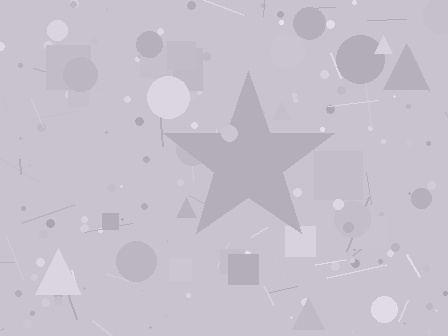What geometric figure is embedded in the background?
A star is embedded in the background.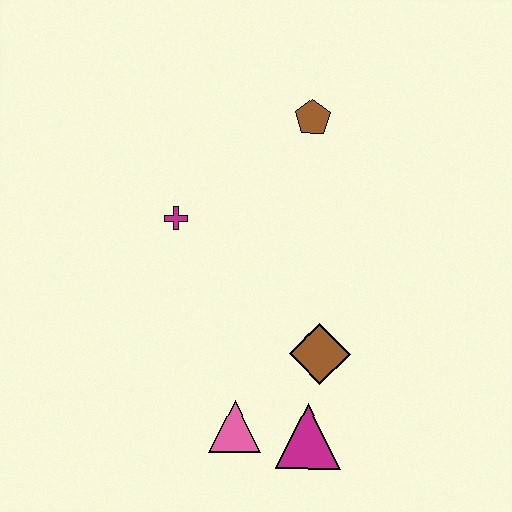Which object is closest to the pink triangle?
The magenta triangle is closest to the pink triangle.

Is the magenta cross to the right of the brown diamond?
No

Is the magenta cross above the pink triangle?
Yes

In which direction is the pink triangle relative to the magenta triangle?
The pink triangle is to the left of the magenta triangle.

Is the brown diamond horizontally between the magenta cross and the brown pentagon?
No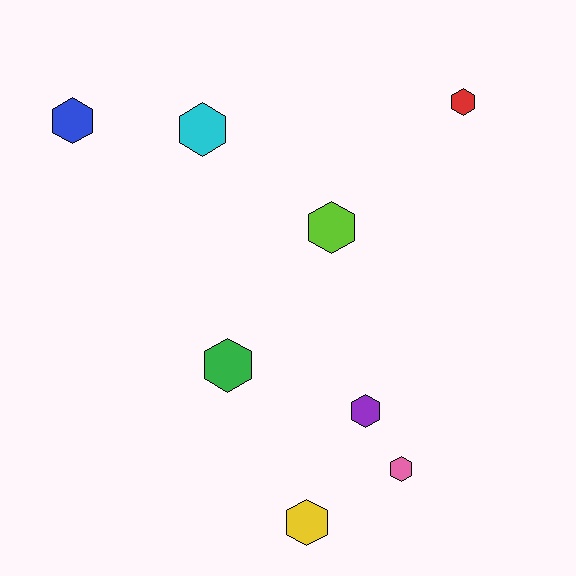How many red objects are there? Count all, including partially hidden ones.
There is 1 red object.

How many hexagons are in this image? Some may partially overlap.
There are 8 hexagons.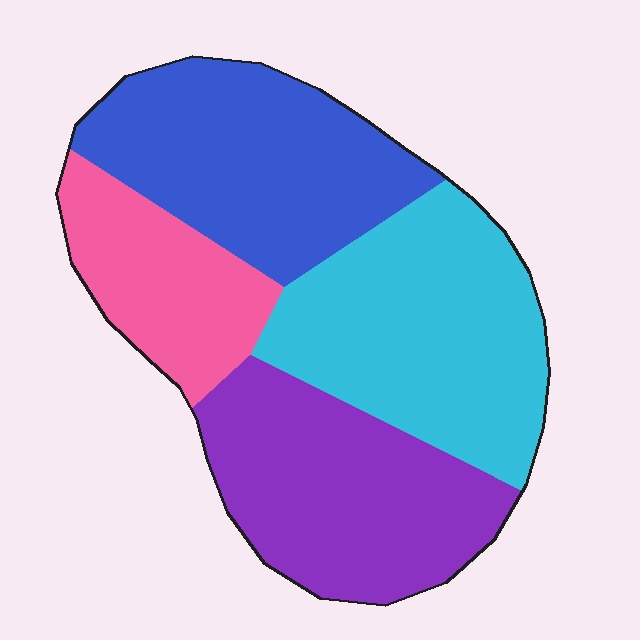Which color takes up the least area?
Pink, at roughly 15%.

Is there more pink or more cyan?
Cyan.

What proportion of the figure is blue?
Blue covers 27% of the figure.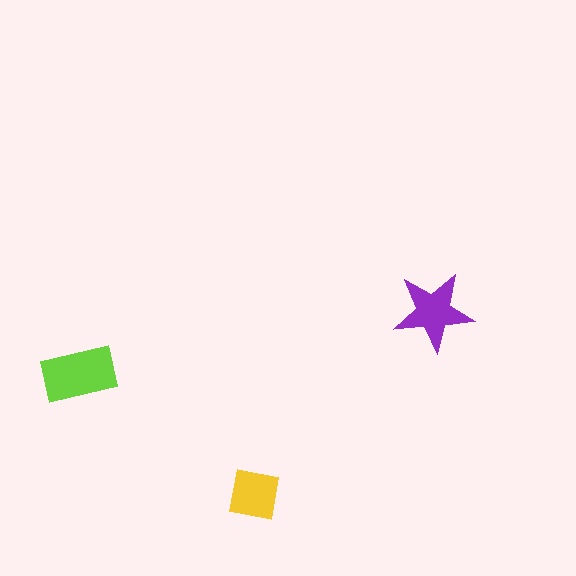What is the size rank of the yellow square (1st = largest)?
3rd.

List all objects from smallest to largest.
The yellow square, the purple star, the lime rectangle.